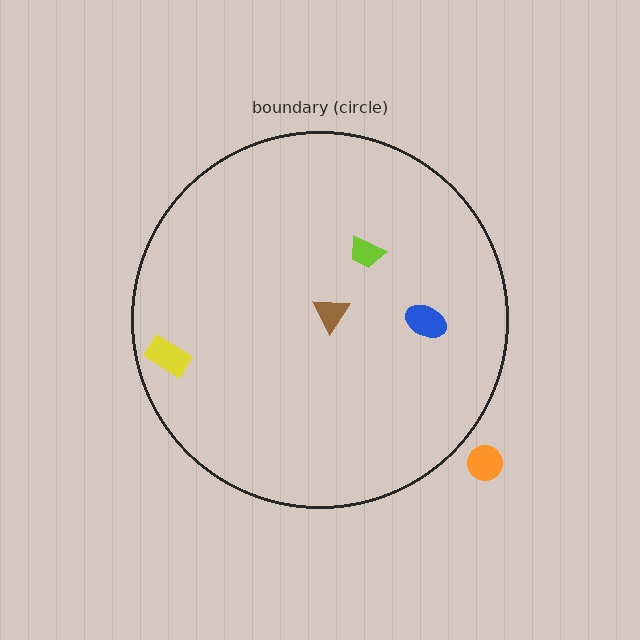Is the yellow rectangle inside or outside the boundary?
Inside.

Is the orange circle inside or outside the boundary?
Outside.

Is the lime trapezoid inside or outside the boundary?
Inside.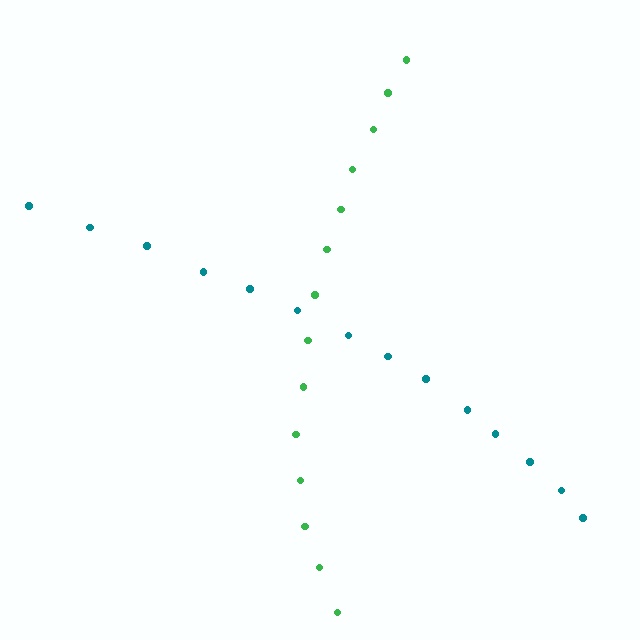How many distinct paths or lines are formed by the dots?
There are 2 distinct paths.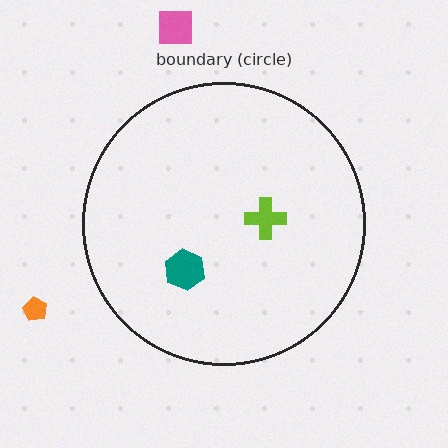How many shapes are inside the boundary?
2 inside, 2 outside.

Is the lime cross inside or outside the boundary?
Inside.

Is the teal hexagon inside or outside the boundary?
Inside.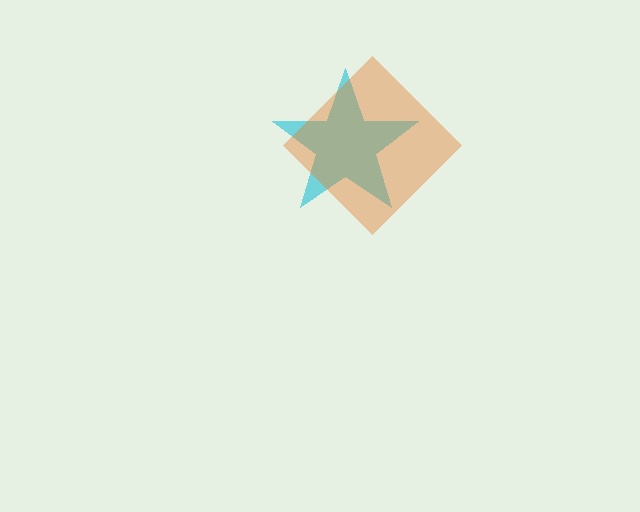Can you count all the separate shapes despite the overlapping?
Yes, there are 2 separate shapes.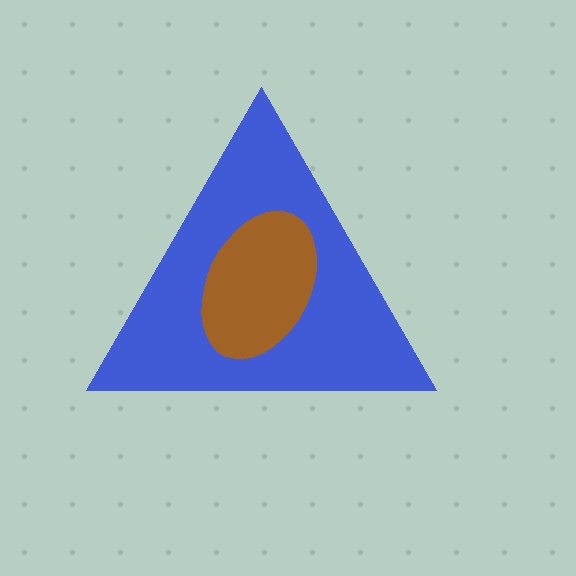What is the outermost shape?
The blue triangle.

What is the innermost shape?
The brown ellipse.